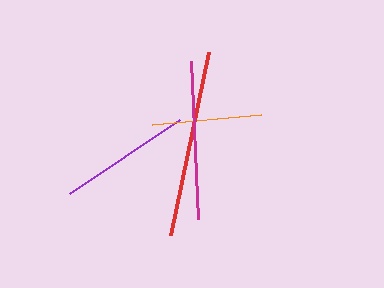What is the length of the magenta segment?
The magenta segment is approximately 158 pixels long.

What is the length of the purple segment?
The purple segment is approximately 133 pixels long.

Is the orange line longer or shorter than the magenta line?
The magenta line is longer than the orange line.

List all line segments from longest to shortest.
From longest to shortest: red, magenta, purple, orange.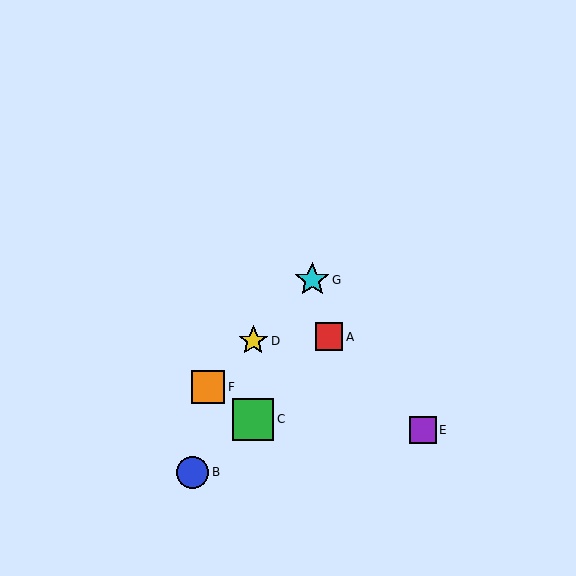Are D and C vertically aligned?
Yes, both are at x≈253.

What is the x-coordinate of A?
Object A is at x≈329.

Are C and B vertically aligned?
No, C is at x≈253 and B is at x≈192.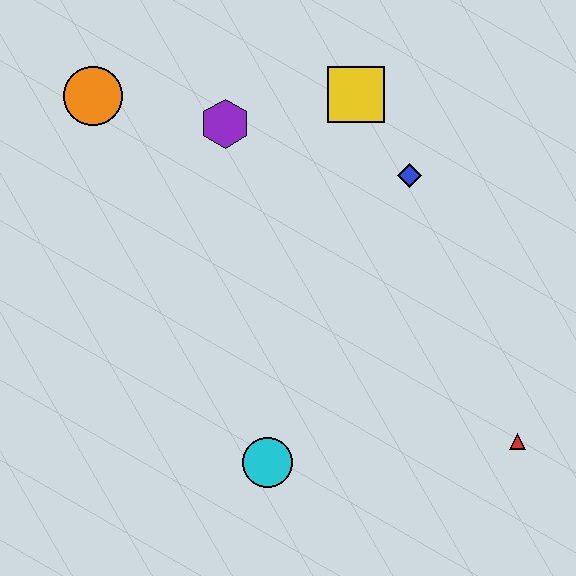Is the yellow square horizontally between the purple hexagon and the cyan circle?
No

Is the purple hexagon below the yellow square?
Yes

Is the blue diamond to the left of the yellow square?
No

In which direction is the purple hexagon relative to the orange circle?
The purple hexagon is to the right of the orange circle.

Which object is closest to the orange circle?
The purple hexagon is closest to the orange circle.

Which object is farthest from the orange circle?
The red triangle is farthest from the orange circle.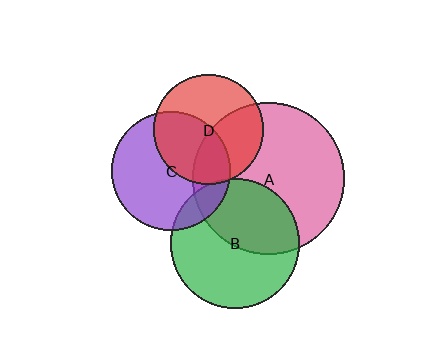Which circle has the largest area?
Circle A (pink).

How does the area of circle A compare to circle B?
Approximately 1.4 times.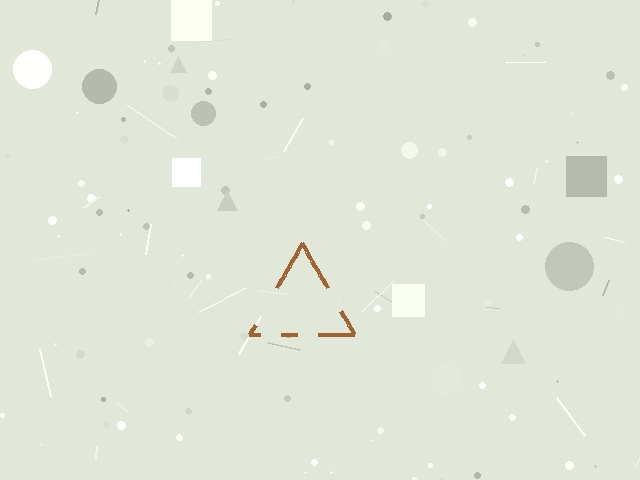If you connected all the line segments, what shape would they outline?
They would outline a triangle.